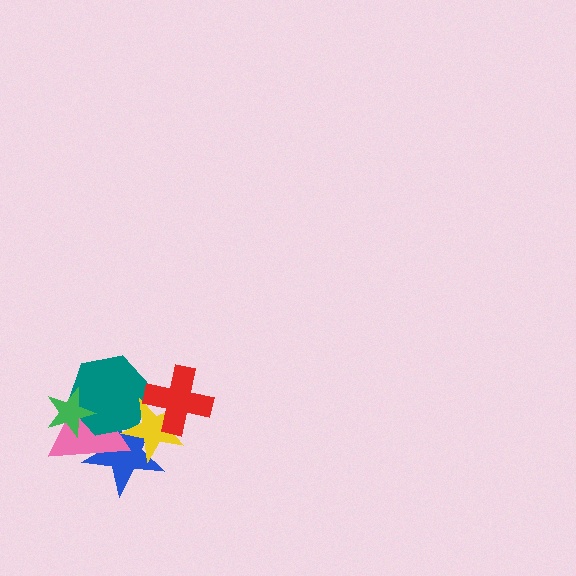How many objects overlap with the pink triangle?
4 objects overlap with the pink triangle.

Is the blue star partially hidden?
Yes, it is partially covered by another shape.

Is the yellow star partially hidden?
Yes, it is partially covered by another shape.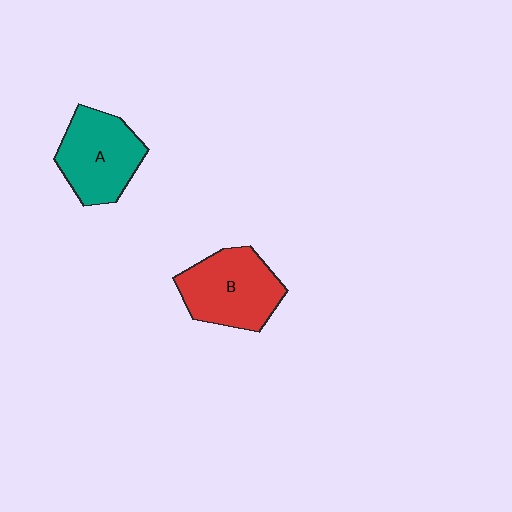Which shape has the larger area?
Shape B (red).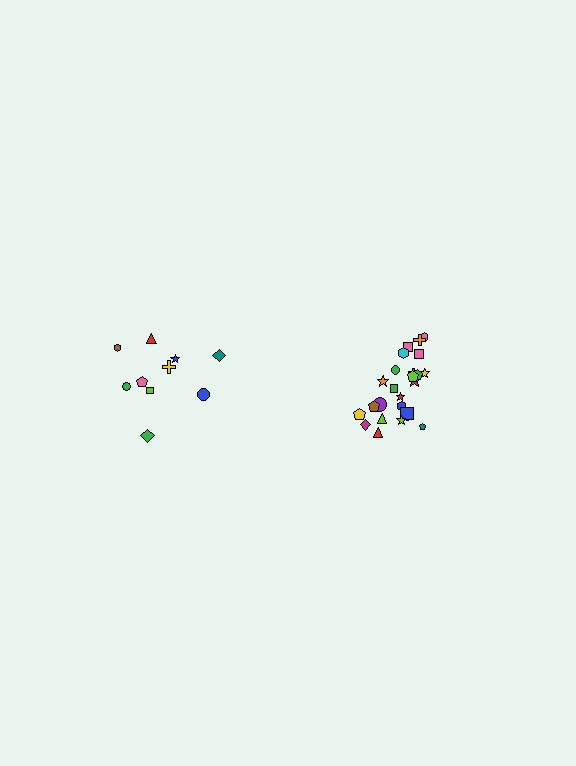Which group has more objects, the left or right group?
The right group.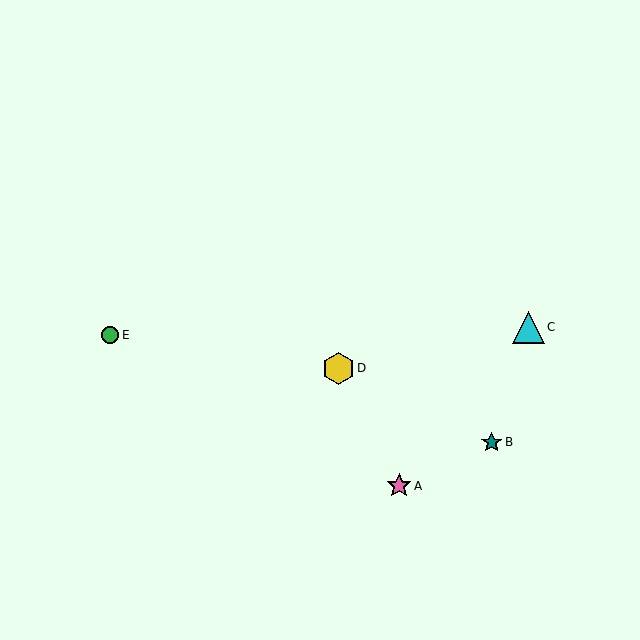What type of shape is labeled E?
Shape E is a green circle.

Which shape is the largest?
The yellow hexagon (labeled D) is the largest.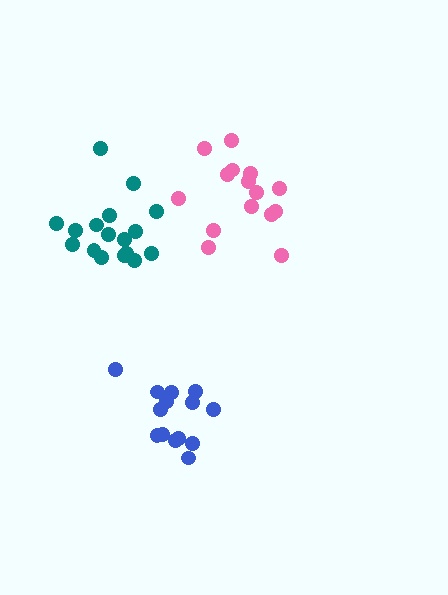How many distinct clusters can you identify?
There are 3 distinct clusters.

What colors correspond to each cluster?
The clusters are colored: pink, blue, teal.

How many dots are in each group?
Group 1: 15 dots, Group 2: 14 dots, Group 3: 17 dots (46 total).